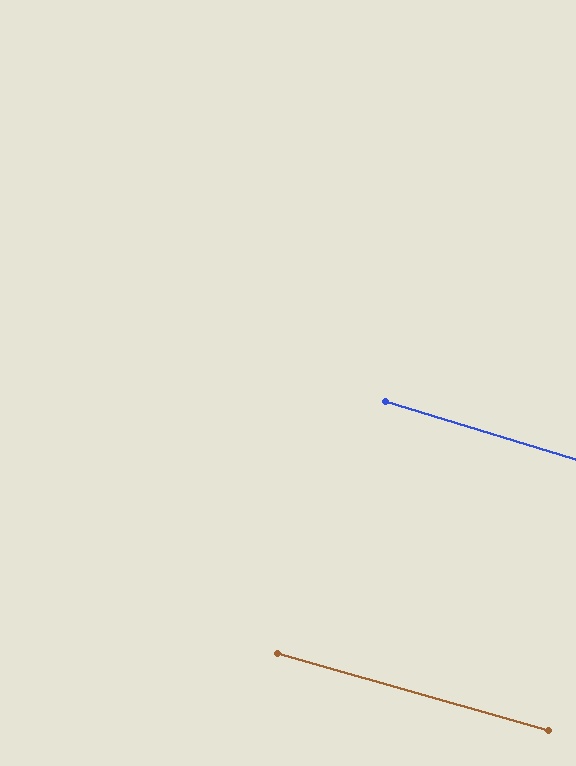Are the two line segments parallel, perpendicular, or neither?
Parallel — their directions differ by only 1.2°.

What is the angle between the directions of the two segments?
Approximately 1 degree.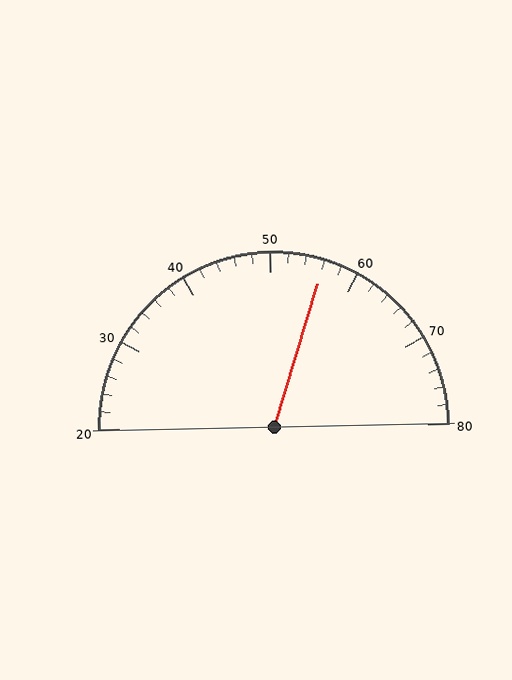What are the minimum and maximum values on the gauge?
The gauge ranges from 20 to 80.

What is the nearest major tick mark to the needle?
The nearest major tick mark is 60.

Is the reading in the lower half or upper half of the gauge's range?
The reading is in the upper half of the range (20 to 80).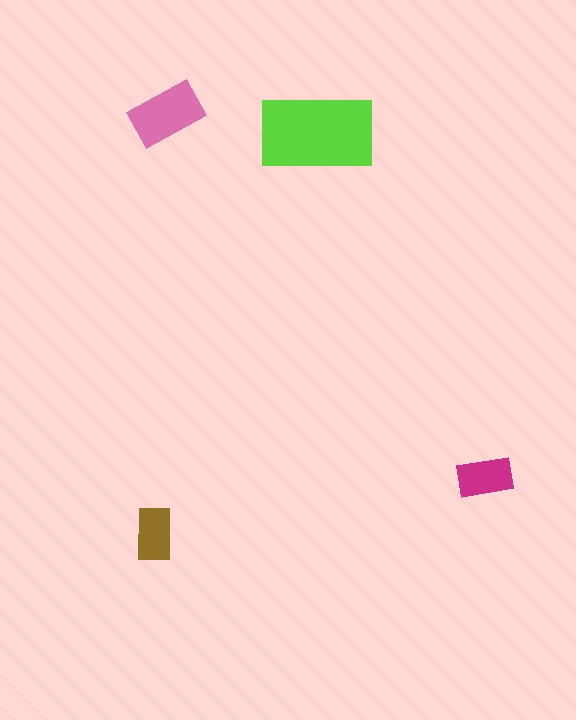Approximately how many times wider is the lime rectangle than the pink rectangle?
About 1.5 times wider.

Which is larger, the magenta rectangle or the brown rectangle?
The magenta one.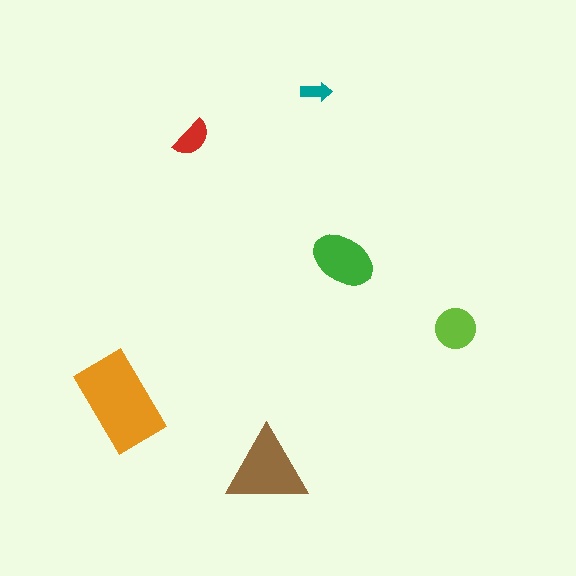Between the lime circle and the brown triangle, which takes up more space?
The brown triangle.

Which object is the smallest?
The teal arrow.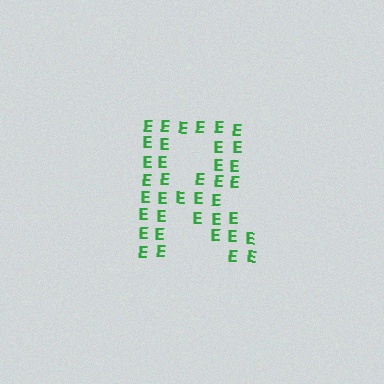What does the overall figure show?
The overall figure shows the letter R.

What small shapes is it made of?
It is made of small letter E's.